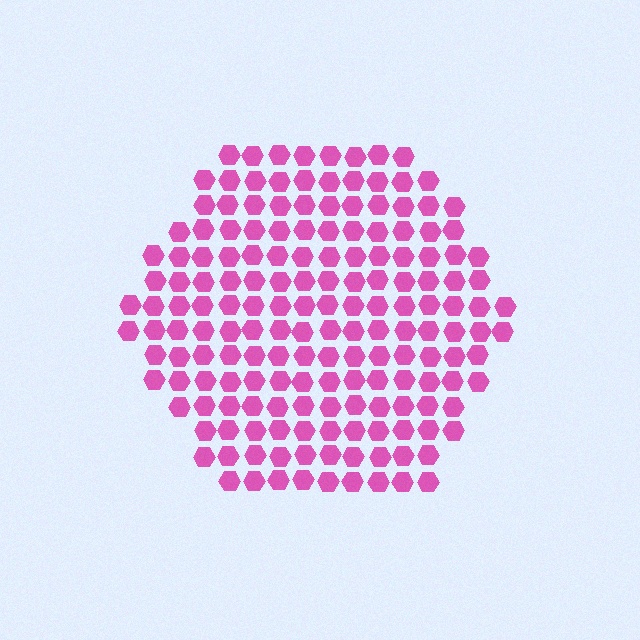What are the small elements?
The small elements are hexagons.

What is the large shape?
The large shape is a hexagon.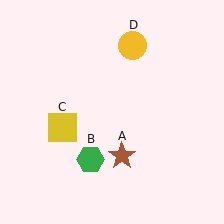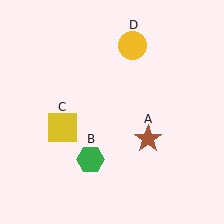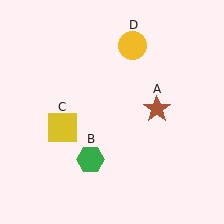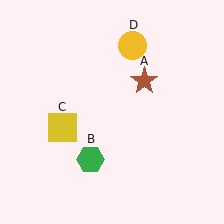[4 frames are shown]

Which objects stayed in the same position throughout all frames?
Green hexagon (object B) and yellow square (object C) and yellow circle (object D) remained stationary.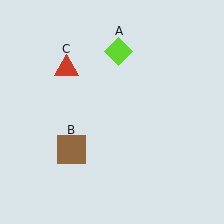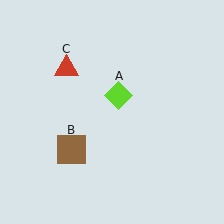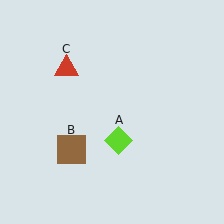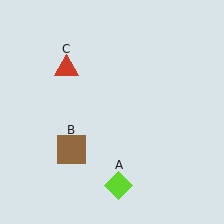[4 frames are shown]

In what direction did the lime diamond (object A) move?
The lime diamond (object A) moved down.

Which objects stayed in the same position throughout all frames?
Brown square (object B) and red triangle (object C) remained stationary.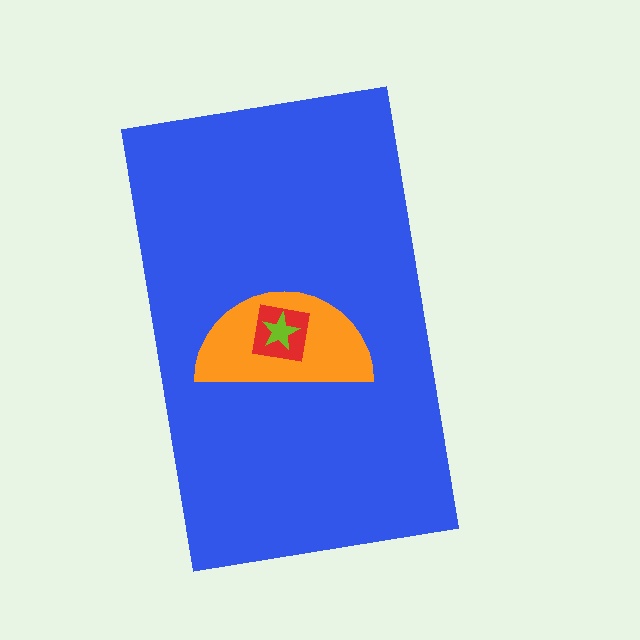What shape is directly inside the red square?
The lime star.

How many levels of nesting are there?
4.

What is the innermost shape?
The lime star.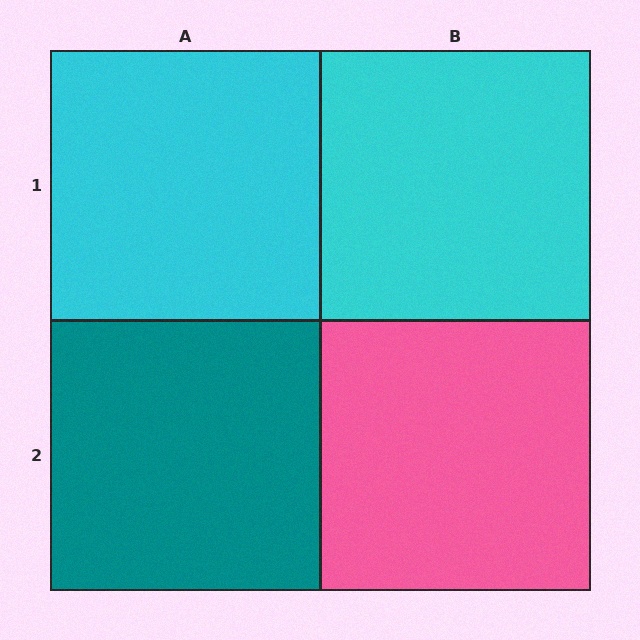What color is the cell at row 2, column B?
Pink.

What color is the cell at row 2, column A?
Teal.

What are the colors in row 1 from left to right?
Cyan, cyan.